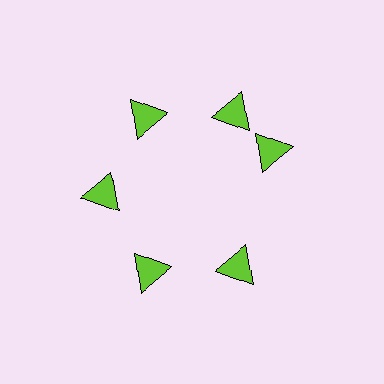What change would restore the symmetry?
The symmetry would be restored by rotating it back into even spacing with its neighbors so that all 6 triangles sit at equal angles and equal distance from the center.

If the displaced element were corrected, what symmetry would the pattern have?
It would have 6-fold rotational symmetry — the pattern would map onto itself every 60 degrees.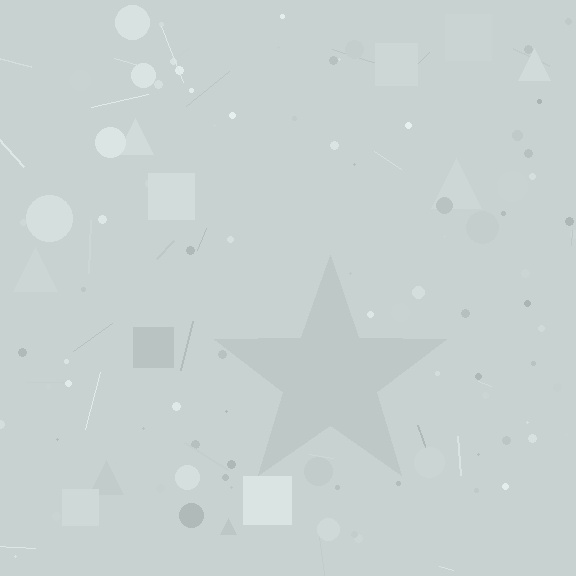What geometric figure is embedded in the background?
A star is embedded in the background.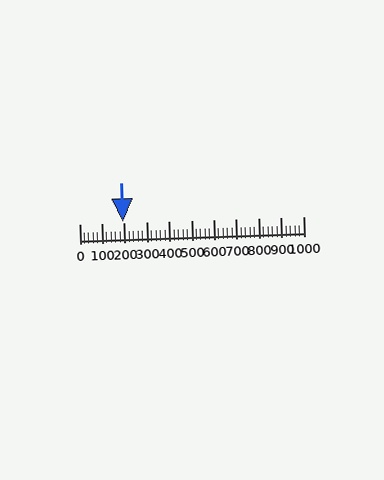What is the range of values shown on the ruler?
The ruler shows values from 0 to 1000.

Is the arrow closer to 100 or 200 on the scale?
The arrow is closer to 200.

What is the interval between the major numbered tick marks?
The major tick marks are spaced 100 units apart.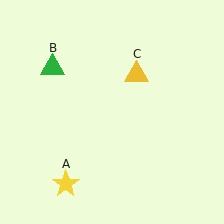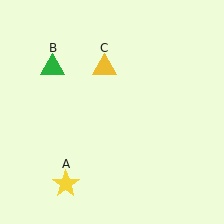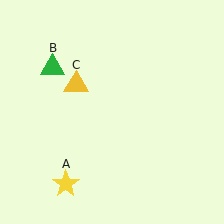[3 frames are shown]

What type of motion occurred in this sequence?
The yellow triangle (object C) rotated counterclockwise around the center of the scene.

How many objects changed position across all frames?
1 object changed position: yellow triangle (object C).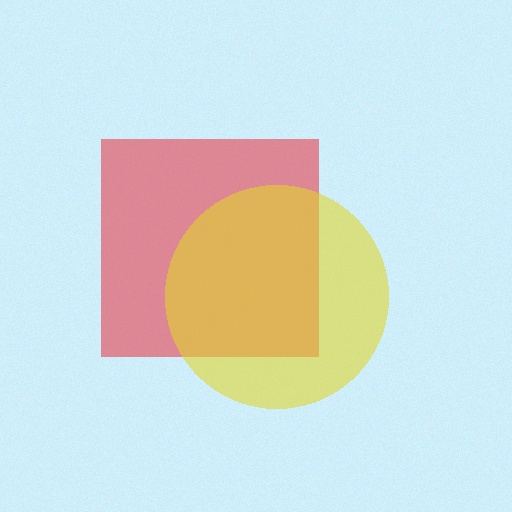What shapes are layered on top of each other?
The layered shapes are: a red square, a yellow circle.